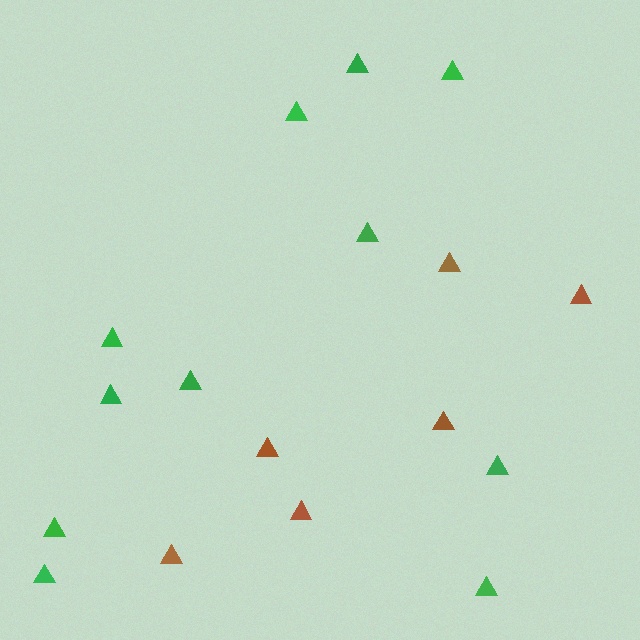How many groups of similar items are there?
There are 2 groups: one group of brown triangles (6) and one group of green triangles (11).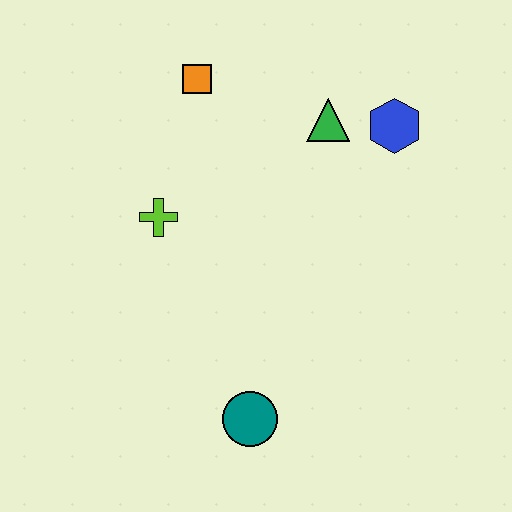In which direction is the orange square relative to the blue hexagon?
The orange square is to the left of the blue hexagon.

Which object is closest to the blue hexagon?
The green triangle is closest to the blue hexagon.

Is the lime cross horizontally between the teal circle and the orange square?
No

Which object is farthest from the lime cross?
The blue hexagon is farthest from the lime cross.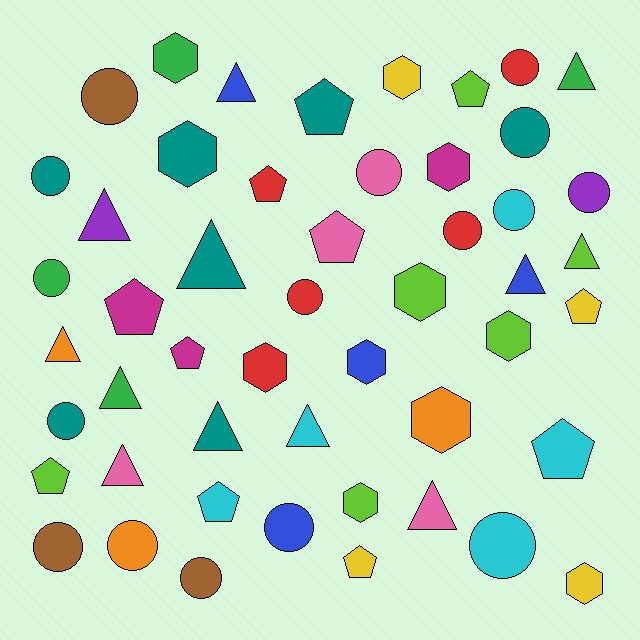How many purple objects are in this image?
There are 2 purple objects.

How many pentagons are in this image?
There are 11 pentagons.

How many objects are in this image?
There are 50 objects.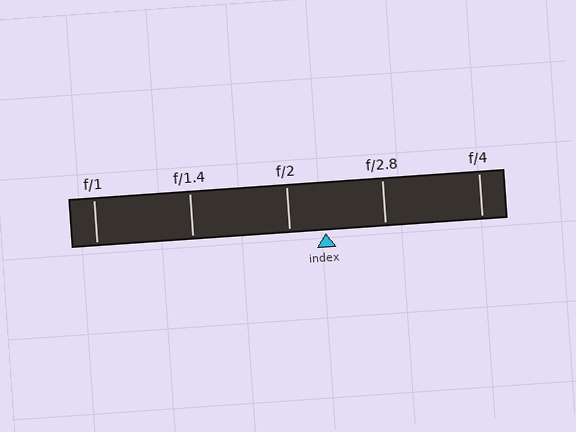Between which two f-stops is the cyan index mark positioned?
The index mark is between f/2 and f/2.8.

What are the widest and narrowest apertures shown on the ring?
The widest aperture shown is f/1 and the narrowest is f/4.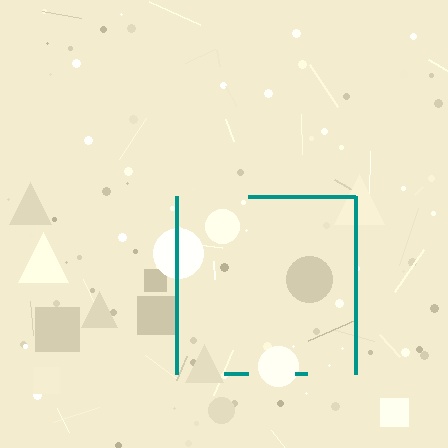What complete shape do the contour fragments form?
The contour fragments form a square.